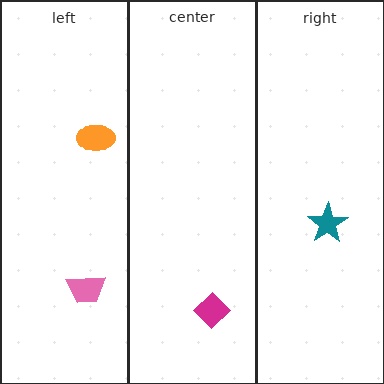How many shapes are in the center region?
1.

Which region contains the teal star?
The right region.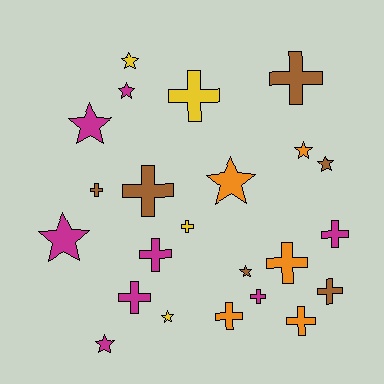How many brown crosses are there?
There are 4 brown crosses.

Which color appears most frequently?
Magenta, with 8 objects.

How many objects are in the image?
There are 23 objects.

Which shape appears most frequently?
Cross, with 13 objects.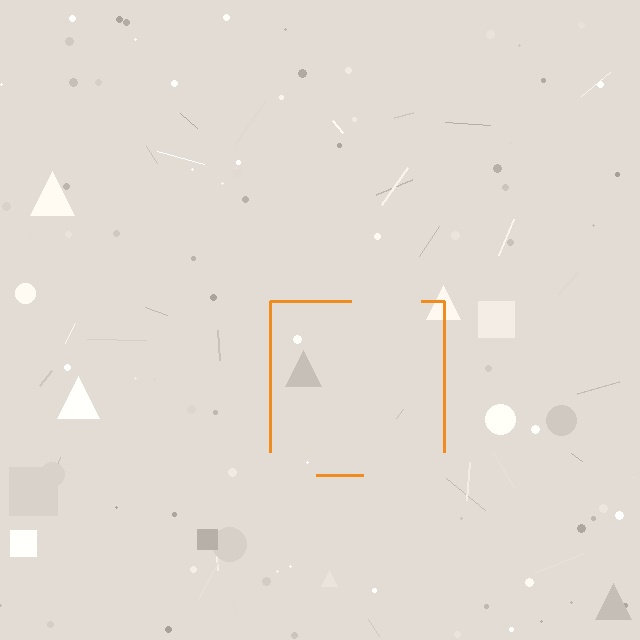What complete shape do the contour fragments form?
The contour fragments form a square.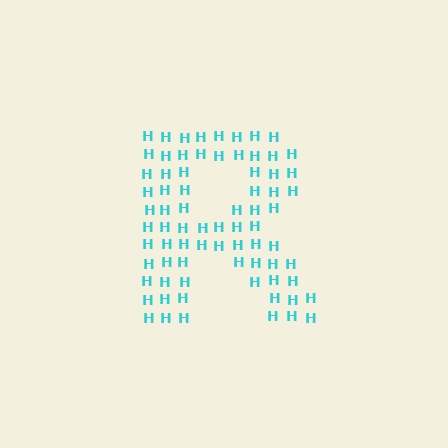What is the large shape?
The large shape is the letter R.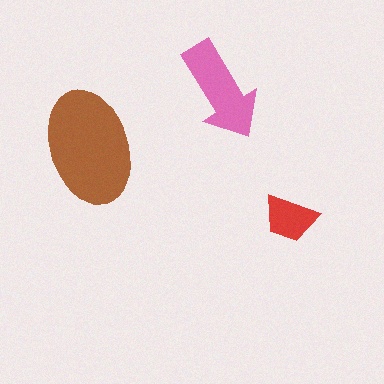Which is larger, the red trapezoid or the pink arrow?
The pink arrow.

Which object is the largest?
The brown ellipse.